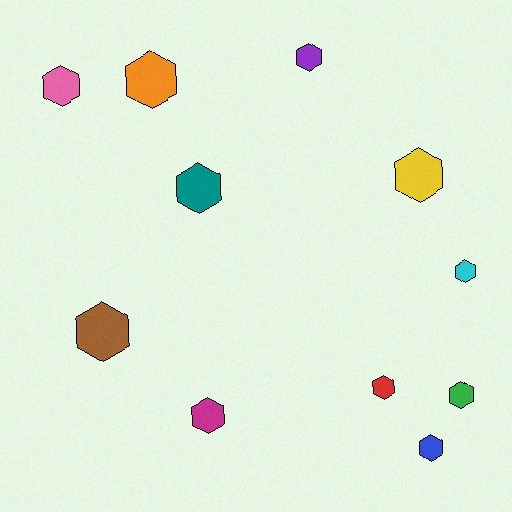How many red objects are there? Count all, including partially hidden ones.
There is 1 red object.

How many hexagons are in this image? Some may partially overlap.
There are 11 hexagons.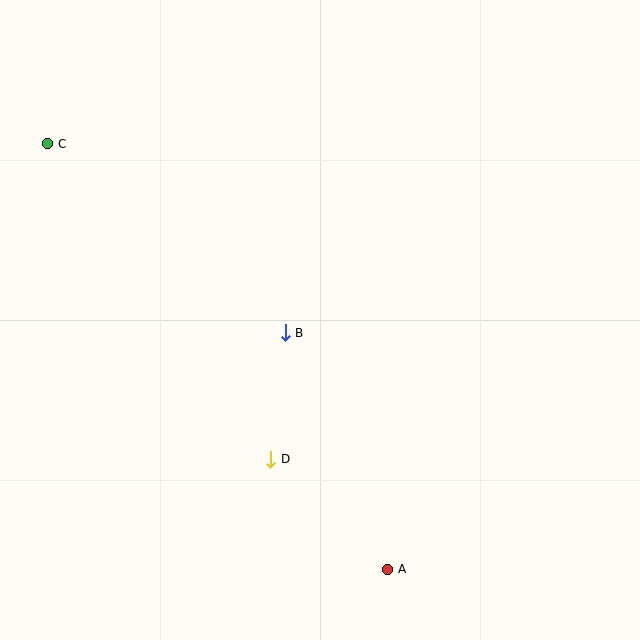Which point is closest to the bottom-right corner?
Point A is closest to the bottom-right corner.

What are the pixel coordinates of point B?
Point B is at (285, 333).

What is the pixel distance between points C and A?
The distance between C and A is 544 pixels.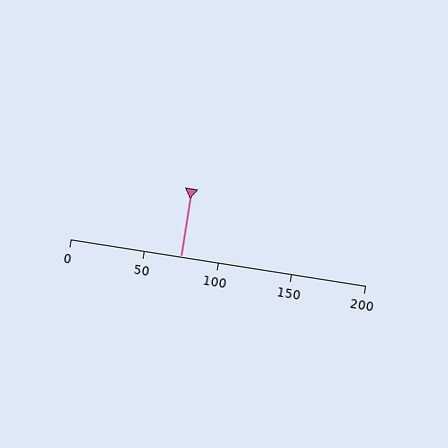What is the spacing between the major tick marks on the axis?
The major ticks are spaced 50 apart.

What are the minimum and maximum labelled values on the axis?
The axis runs from 0 to 200.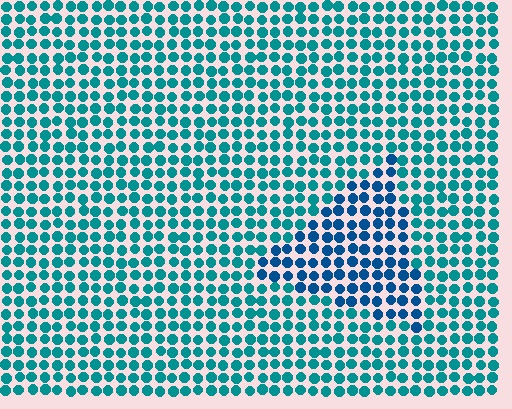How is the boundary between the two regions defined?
The boundary is defined purely by a slight shift in hue (about 28 degrees). Spacing, size, and orientation are identical on both sides.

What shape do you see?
I see a triangle.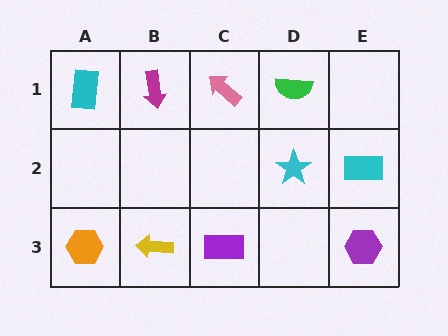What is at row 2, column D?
A cyan star.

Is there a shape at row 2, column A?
No, that cell is empty.